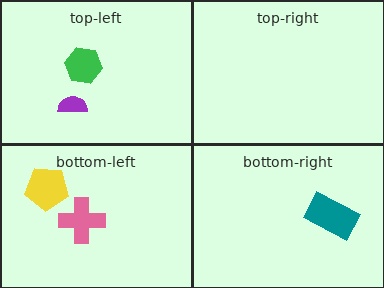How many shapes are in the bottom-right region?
1.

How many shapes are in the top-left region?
2.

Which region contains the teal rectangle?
The bottom-right region.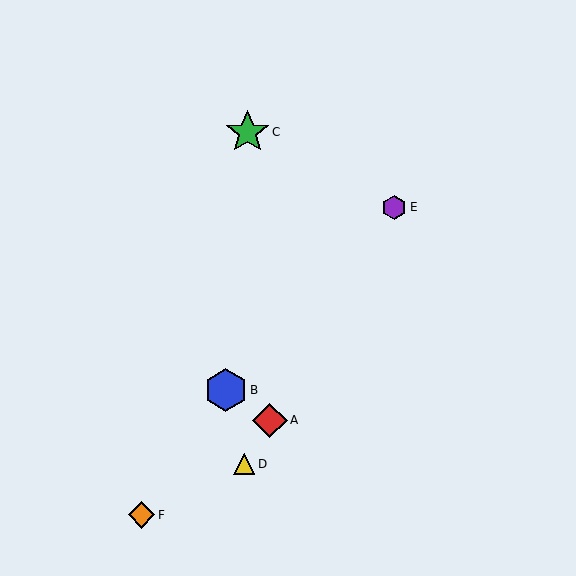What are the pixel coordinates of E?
Object E is at (394, 207).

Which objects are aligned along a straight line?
Objects A, D, E are aligned along a straight line.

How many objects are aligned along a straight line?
3 objects (A, D, E) are aligned along a straight line.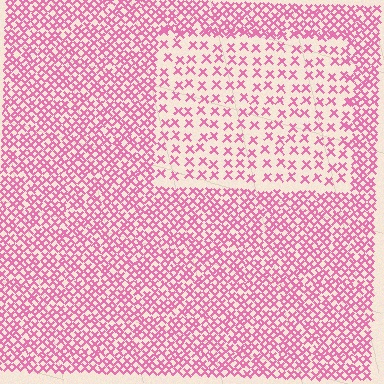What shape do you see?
I see a rectangle.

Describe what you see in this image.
The image contains small pink elements arranged at two different densities. A rectangle-shaped region is visible where the elements are less densely packed than the surrounding area.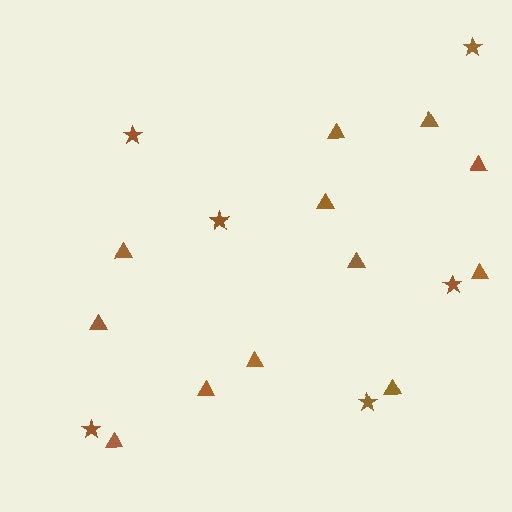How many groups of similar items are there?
There are 2 groups: one group of triangles (12) and one group of stars (6).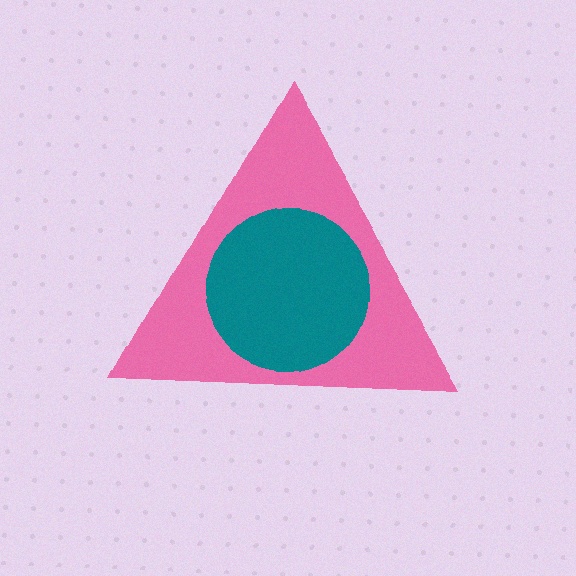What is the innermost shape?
The teal circle.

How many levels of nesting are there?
2.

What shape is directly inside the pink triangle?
The teal circle.